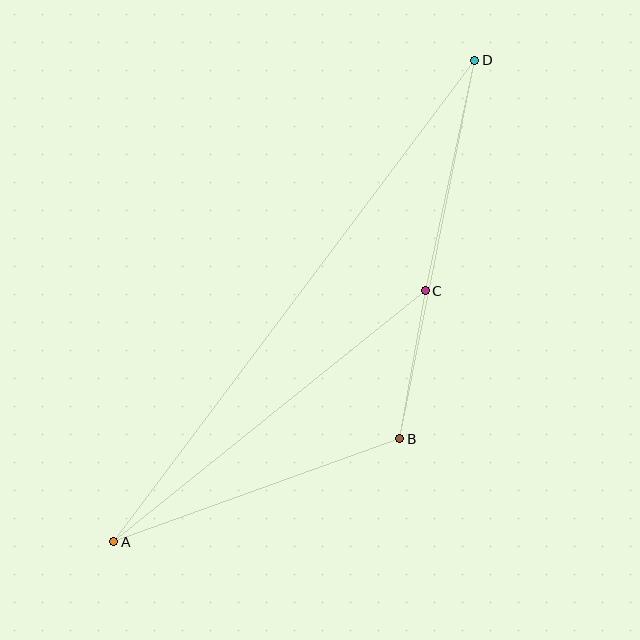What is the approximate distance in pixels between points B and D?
The distance between B and D is approximately 386 pixels.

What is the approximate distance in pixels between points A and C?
The distance between A and C is approximately 400 pixels.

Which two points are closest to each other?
Points B and C are closest to each other.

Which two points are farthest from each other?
Points A and D are farthest from each other.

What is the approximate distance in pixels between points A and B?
The distance between A and B is approximately 304 pixels.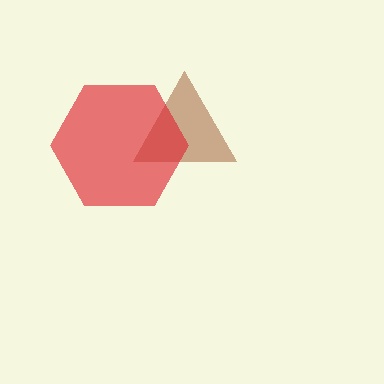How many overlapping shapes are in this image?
There are 2 overlapping shapes in the image.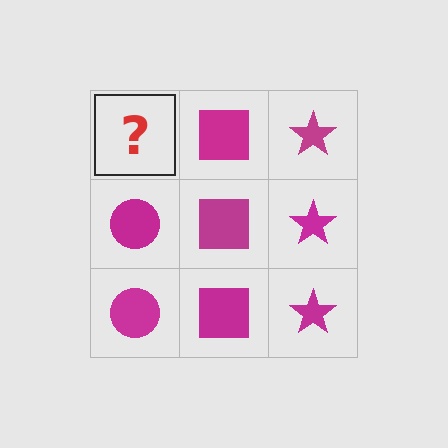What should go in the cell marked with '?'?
The missing cell should contain a magenta circle.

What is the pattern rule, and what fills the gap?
The rule is that each column has a consistent shape. The gap should be filled with a magenta circle.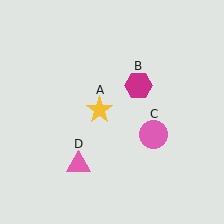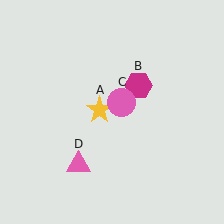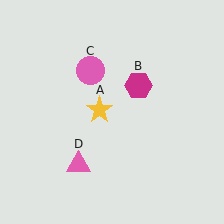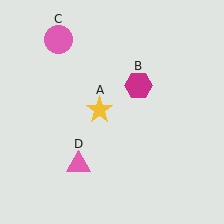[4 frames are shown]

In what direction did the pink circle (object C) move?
The pink circle (object C) moved up and to the left.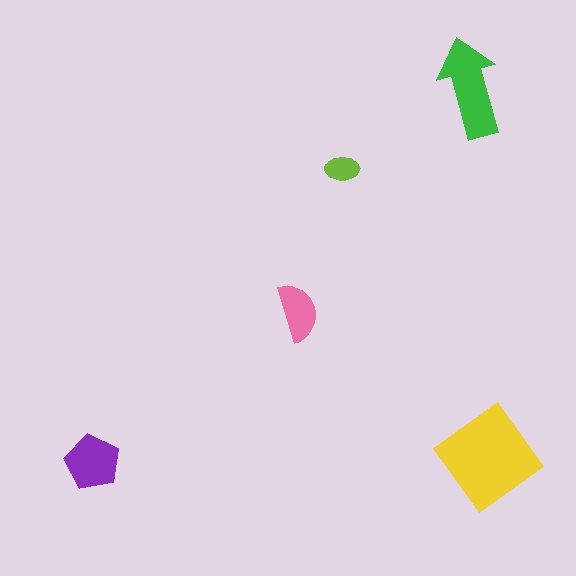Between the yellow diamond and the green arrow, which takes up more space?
The yellow diamond.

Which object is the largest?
The yellow diamond.